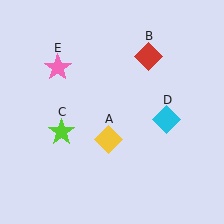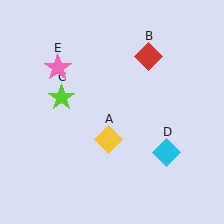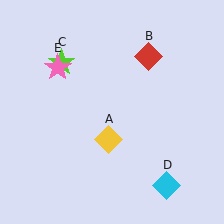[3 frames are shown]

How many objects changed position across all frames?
2 objects changed position: lime star (object C), cyan diamond (object D).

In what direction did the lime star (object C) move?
The lime star (object C) moved up.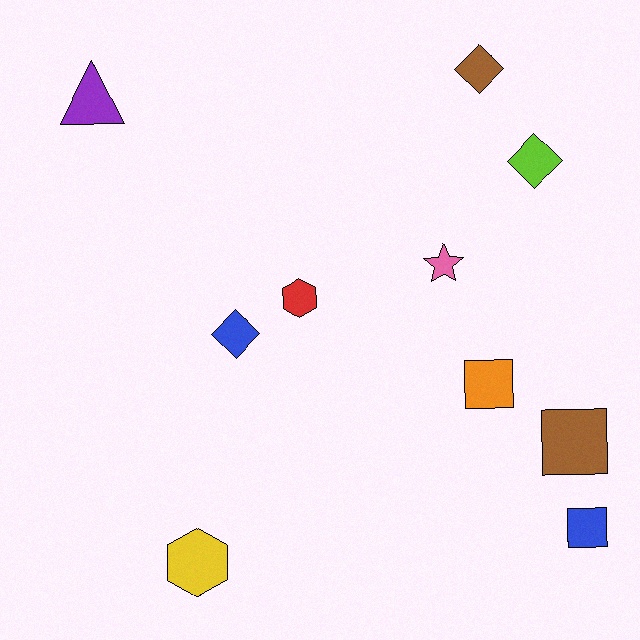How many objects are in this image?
There are 10 objects.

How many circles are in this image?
There are no circles.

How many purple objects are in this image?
There is 1 purple object.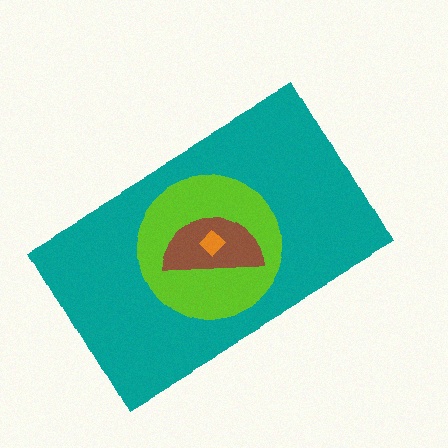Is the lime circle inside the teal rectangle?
Yes.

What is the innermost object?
The orange diamond.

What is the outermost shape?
The teal rectangle.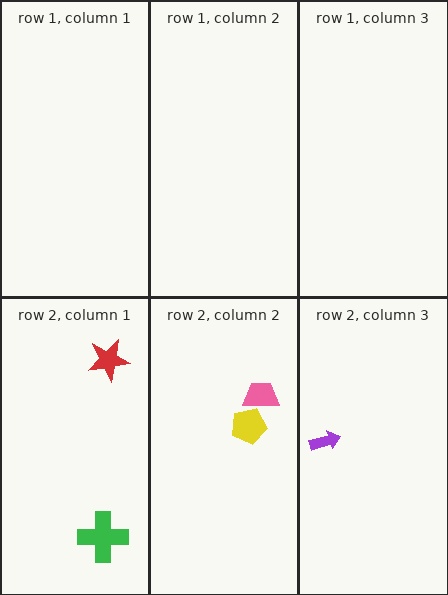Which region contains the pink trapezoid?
The row 2, column 2 region.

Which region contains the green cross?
The row 2, column 1 region.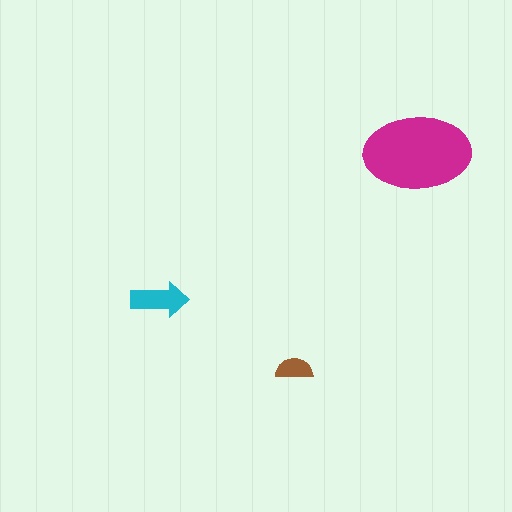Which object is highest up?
The magenta ellipse is topmost.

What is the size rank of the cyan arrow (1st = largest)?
2nd.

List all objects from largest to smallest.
The magenta ellipse, the cyan arrow, the brown semicircle.